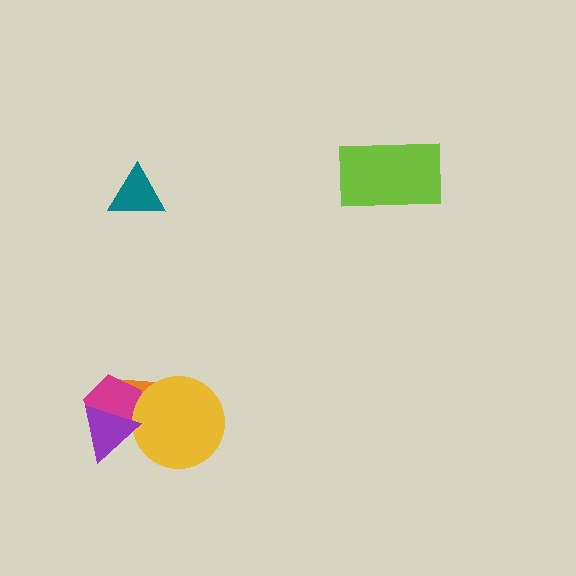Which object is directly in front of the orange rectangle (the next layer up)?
The magenta pentagon is directly in front of the orange rectangle.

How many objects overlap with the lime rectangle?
0 objects overlap with the lime rectangle.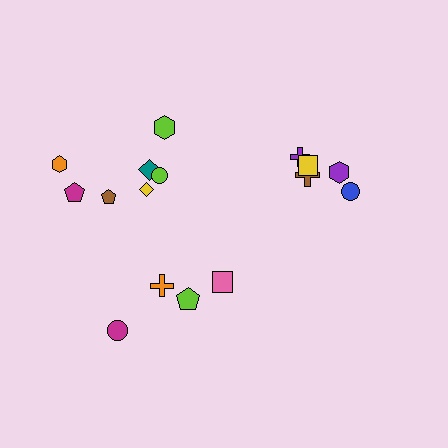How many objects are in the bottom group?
There are 4 objects.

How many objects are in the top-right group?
There are 5 objects.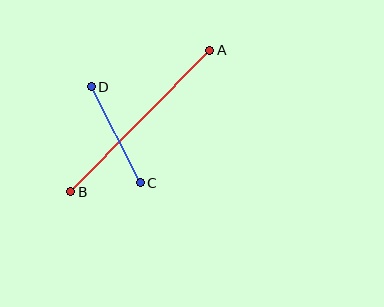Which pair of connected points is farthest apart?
Points A and B are farthest apart.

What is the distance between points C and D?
The distance is approximately 108 pixels.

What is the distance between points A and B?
The distance is approximately 198 pixels.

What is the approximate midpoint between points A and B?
The midpoint is at approximately (140, 121) pixels.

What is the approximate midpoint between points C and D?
The midpoint is at approximately (116, 135) pixels.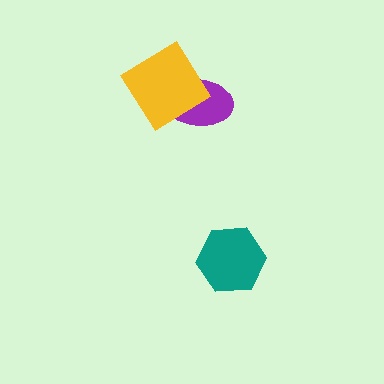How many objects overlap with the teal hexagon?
0 objects overlap with the teal hexagon.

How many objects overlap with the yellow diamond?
1 object overlaps with the yellow diamond.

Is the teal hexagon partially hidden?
No, no other shape covers it.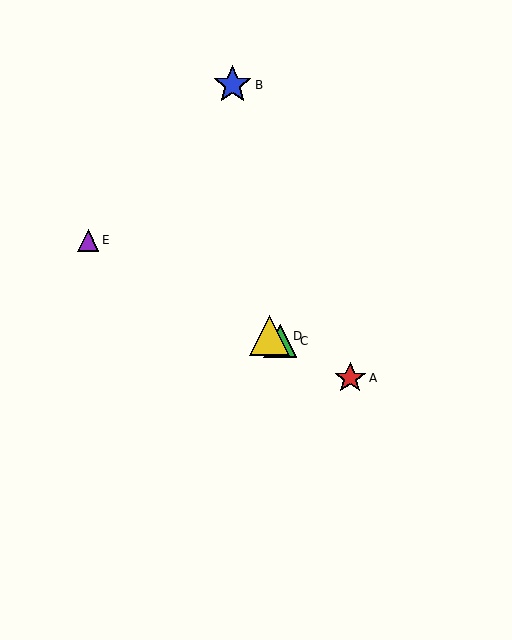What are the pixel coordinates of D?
Object D is at (270, 336).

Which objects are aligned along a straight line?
Objects A, C, D, E are aligned along a straight line.